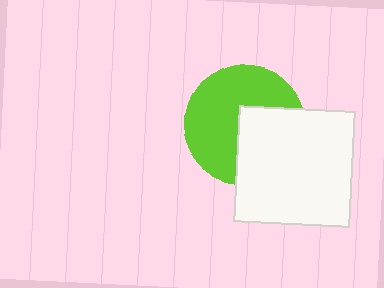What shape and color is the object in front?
The object in front is a white square.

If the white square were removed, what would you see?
You would see the complete lime circle.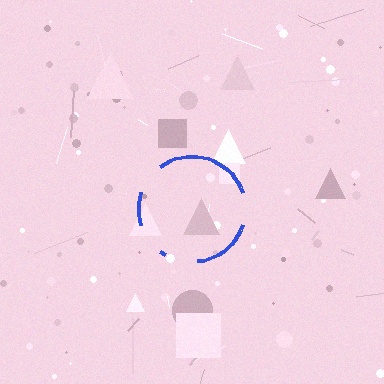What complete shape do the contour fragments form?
The contour fragments form a circle.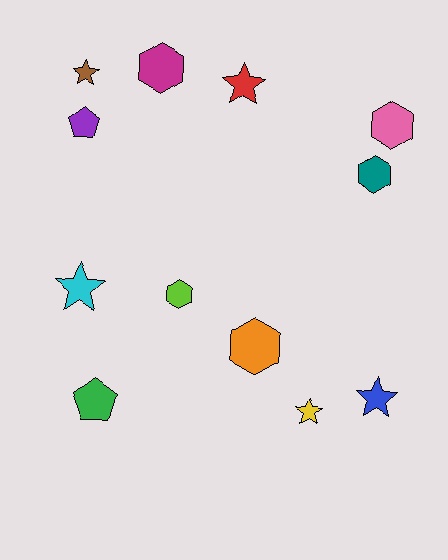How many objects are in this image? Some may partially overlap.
There are 12 objects.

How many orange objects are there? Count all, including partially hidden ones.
There is 1 orange object.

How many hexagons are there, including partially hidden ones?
There are 5 hexagons.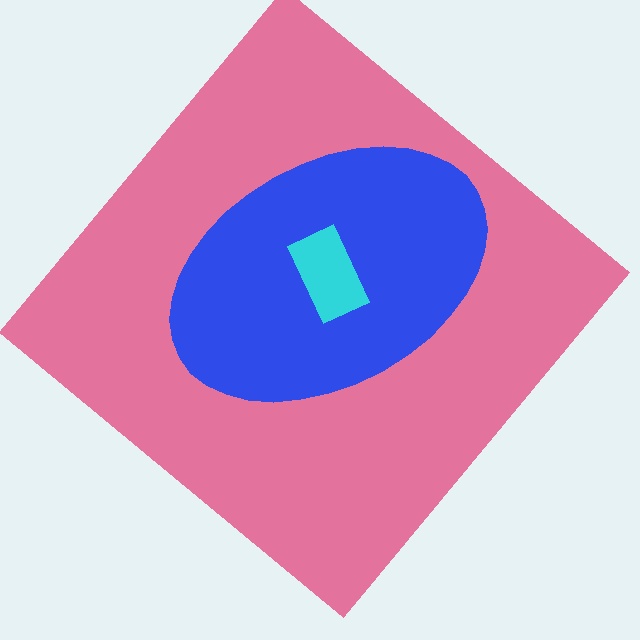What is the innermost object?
The cyan rectangle.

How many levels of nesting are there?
3.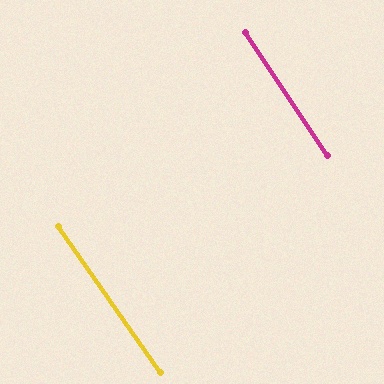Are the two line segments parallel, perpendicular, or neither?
Parallel — their directions differ by only 1.3°.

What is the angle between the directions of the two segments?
Approximately 1 degree.